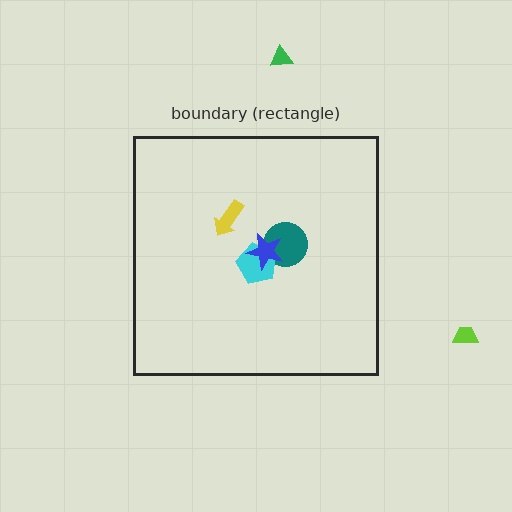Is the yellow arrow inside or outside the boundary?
Inside.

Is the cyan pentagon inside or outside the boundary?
Inside.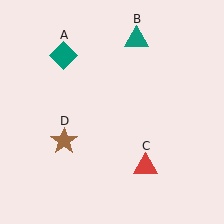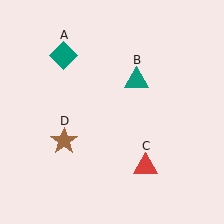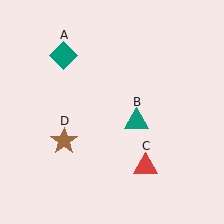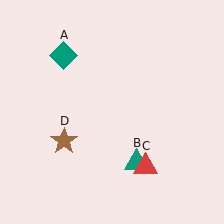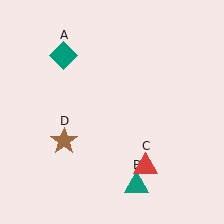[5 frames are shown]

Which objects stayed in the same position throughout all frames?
Teal diamond (object A) and red triangle (object C) and brown star (object D) remained stationary.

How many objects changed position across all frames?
1 object changed position: teal triangle (object B).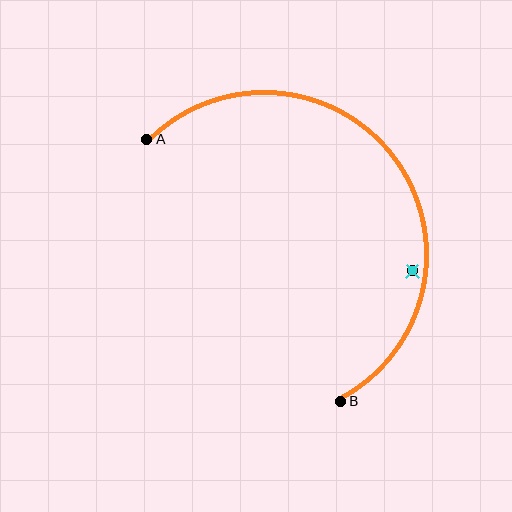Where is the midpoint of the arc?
The arc midpoint is the point on the curve farthest from the straight line joining A and B. It sits above and to the right of that line.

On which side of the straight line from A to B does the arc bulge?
The arc bulges above and to the right of the straight line connecting A and B.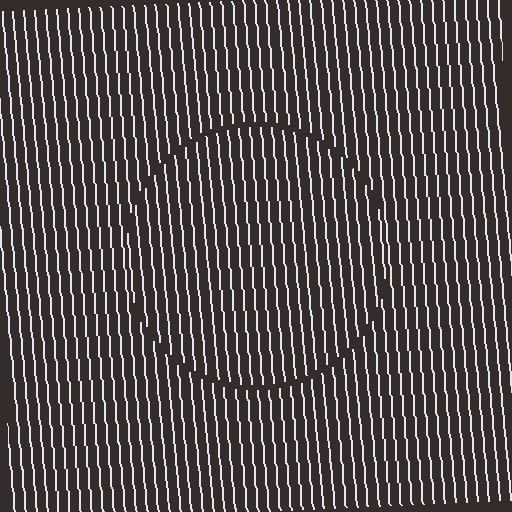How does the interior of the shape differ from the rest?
The interior of the shape contains the same grating, shifted by half a period — the contour is defined by the phase discontinuity where line-ends from the inner and outer gratings abut.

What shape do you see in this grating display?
An illusory circle. The interior of the shape contains the same grating, shifted by half a period — the contour is defined by the phase discontinuity where line-ends from the inner and outer gratings abut.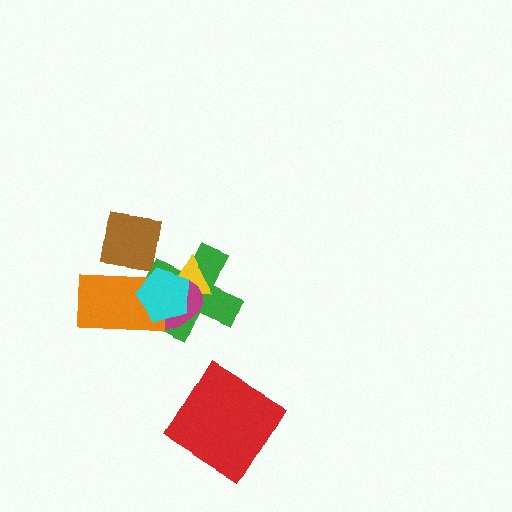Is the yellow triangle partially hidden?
Yes, it is partially covered by another shape.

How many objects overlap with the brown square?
1 object overlaps with the brown square.